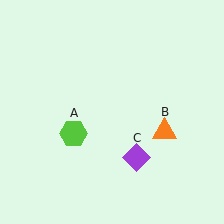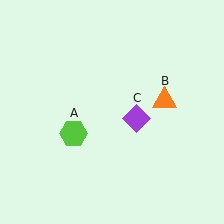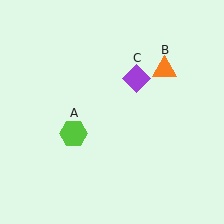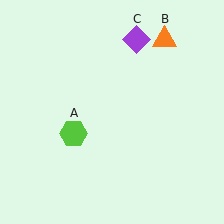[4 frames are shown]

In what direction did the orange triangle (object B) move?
The orange triangle (object B) moved up.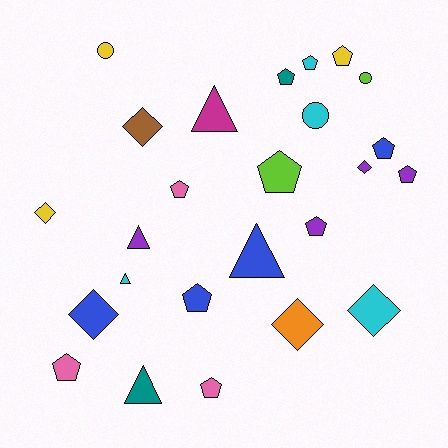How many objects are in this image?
There are 25 objects.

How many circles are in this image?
There are 3 circles.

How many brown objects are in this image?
There is 1 brown object.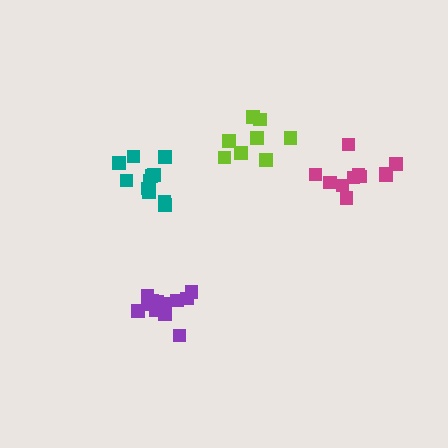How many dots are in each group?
Group 1: 11 dots, Group 2: 12 dots, Group 3: 11 dots, Group 4: 8 dots (42 total).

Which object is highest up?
The lime cluster is topmost.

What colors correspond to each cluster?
The clusters are colored: magenta, purple, teal, lime.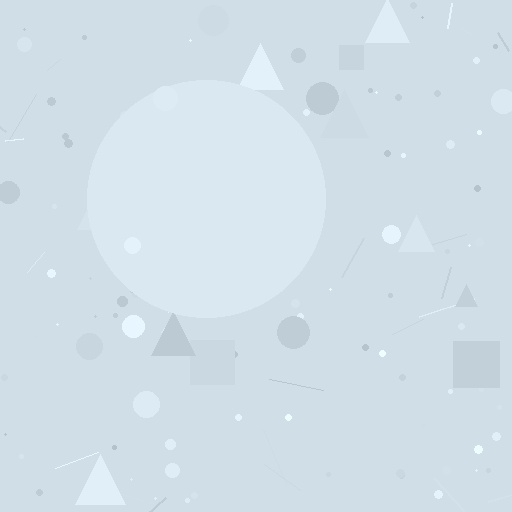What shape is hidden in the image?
A circle is hidden in the image.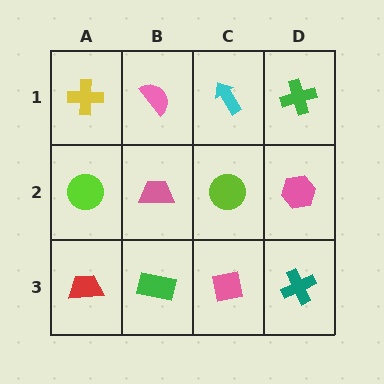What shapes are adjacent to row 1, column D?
A pink hexagon (row 2, column D), a cyan arrow (row 1, column C).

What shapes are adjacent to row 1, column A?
A lime circle (row 2, column A), a pink semicircle (row 1, column B).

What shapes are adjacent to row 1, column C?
A lime circle (row 2, column C), a pink semicircle (row 1, column B), a green cross (row 1, column D).